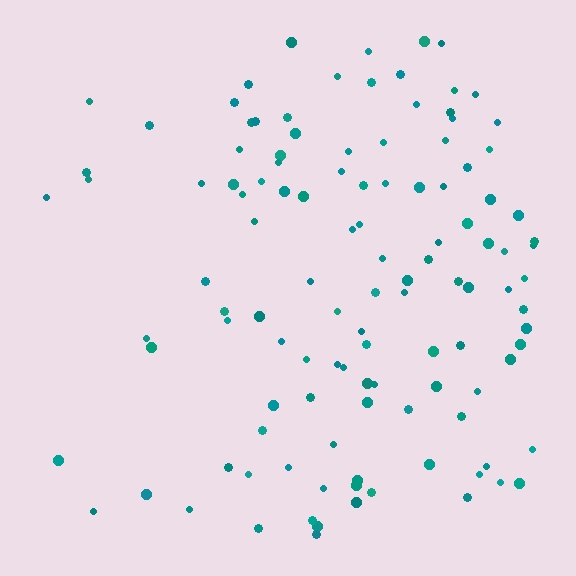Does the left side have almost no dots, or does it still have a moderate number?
Still a moderate number, just noticeably fewer than the right.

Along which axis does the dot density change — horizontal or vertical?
Horizontal.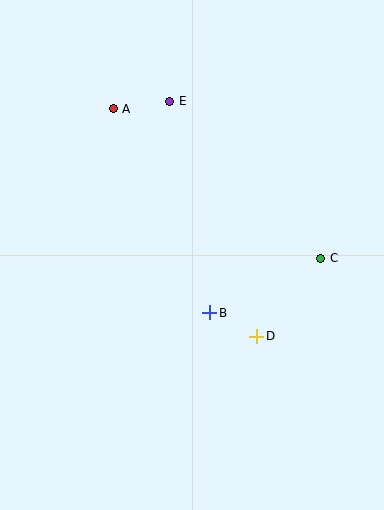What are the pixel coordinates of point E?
Point E is at (170, 101).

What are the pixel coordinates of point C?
Point C is at (321, 258).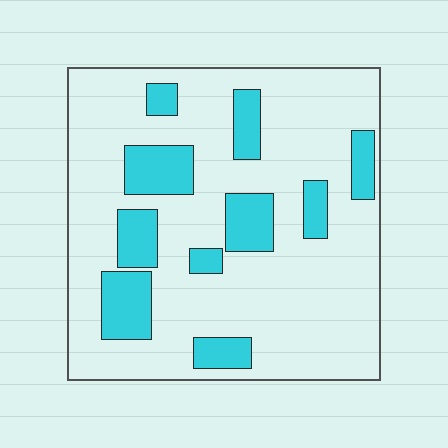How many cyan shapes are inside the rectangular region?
10.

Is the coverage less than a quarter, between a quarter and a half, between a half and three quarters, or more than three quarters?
Less than a quarter.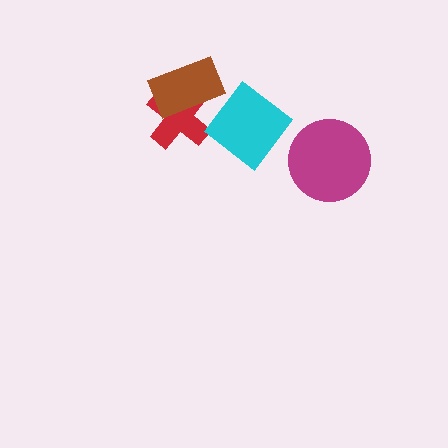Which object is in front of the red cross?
The brown rectangle is in front of the red cross.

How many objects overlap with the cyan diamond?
0 objects overlap with the cyan diamond.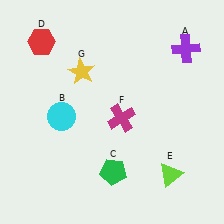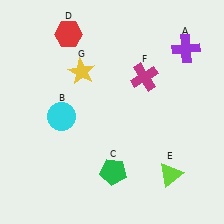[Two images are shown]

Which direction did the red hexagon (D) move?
The red hexagon (D) moved right.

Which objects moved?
The objects that moved are: the red hexagon (D), the magenta cross (F).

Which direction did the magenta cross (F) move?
The magenta cross (F) moved up.